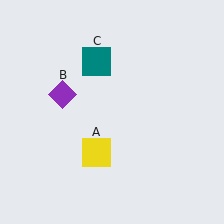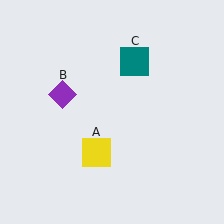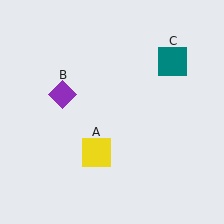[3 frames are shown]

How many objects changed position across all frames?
1 object changed position: teal square (object C).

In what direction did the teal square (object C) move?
The teal square (object C) moved right.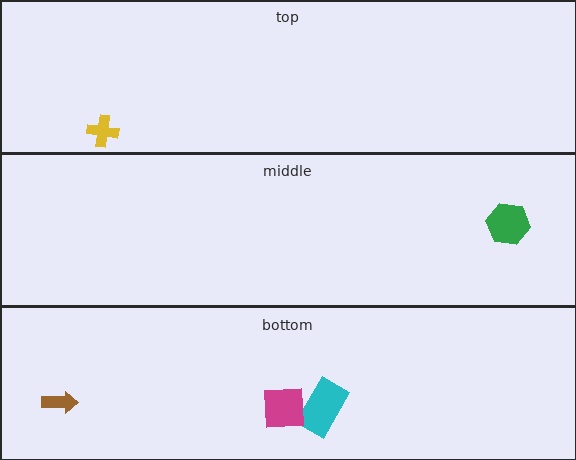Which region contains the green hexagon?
The middle region.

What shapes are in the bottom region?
The cyan rectangle, the brown arrow, the magenta square.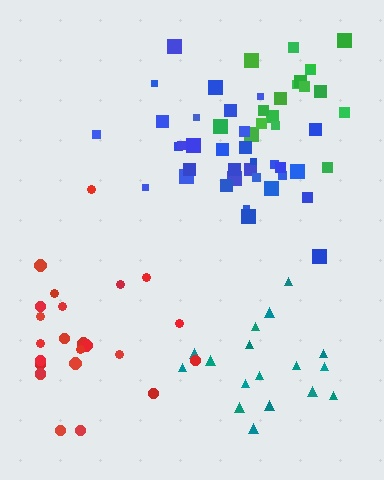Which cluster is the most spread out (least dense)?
Red.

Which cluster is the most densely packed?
Blue.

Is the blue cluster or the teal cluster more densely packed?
Blue.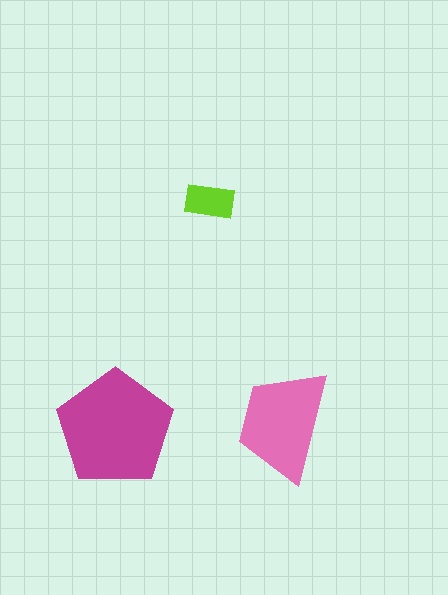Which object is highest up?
The lime rectangle is topmost.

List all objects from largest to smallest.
The magenta pentagon, the pink trapezoid, the lime rectangle.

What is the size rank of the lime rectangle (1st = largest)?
3rd.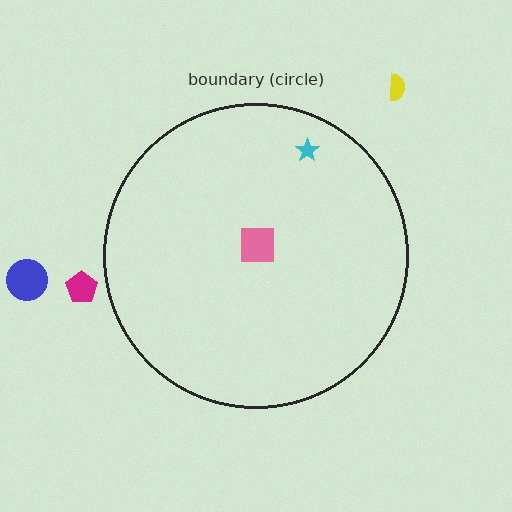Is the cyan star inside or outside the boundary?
Inside.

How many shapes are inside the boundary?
2 inside, 3 outside.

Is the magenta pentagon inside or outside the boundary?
Outside.